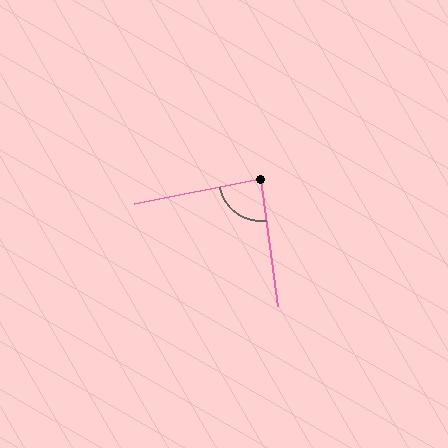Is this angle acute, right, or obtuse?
It is approximately a right angle.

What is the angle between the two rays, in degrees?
Approximately 86 degrees.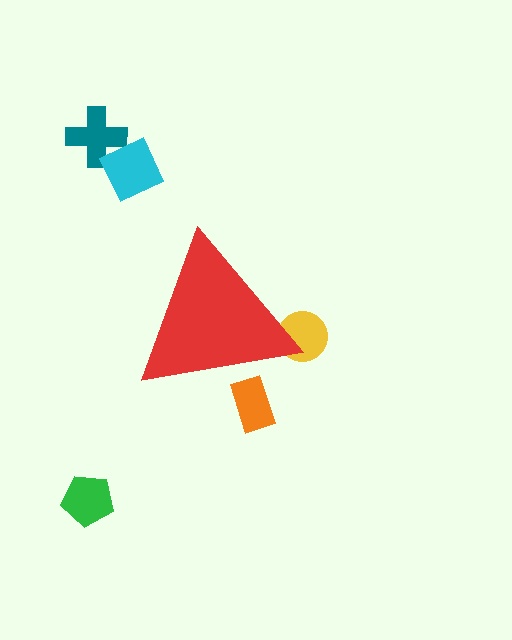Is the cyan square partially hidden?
No, the cyan square is fully visible.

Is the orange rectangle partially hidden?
Yes, the orange rectangle is partially hidden behind the red triangle.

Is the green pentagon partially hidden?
No, the green pentagon is fully visible.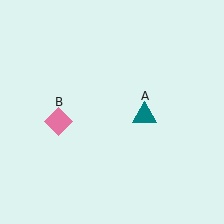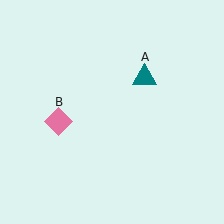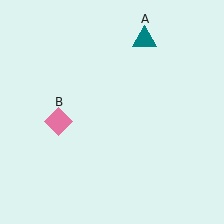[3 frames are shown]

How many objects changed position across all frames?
1 object changed position: teal triangle (object A).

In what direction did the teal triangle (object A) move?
The teal triangle (object A) moved up.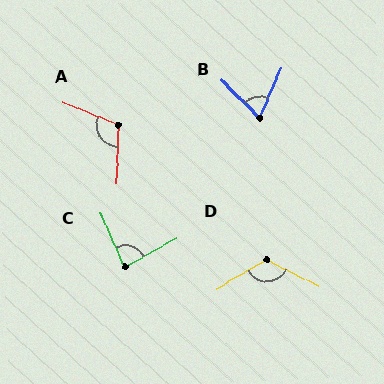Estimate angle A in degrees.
Approximately 110 degrees.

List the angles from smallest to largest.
B (70°), C (86°), A (110°), D (122°).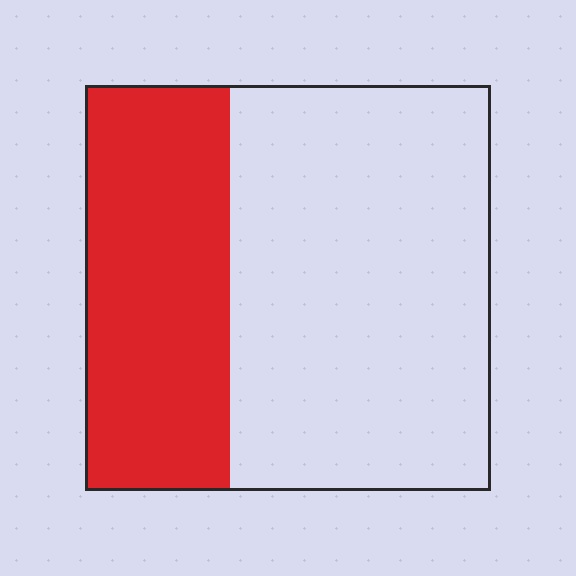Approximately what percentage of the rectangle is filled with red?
Approximately 35%.